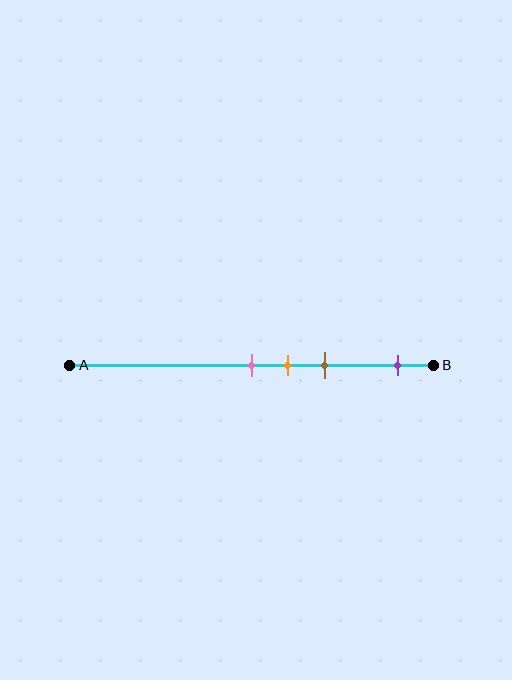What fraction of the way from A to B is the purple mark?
The purple mark is approximately 90% (0.9) of the way from A to B.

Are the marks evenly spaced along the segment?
No, the marks are not evenly spaced.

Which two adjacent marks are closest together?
The pink and orange marks are the closest adjacent pair.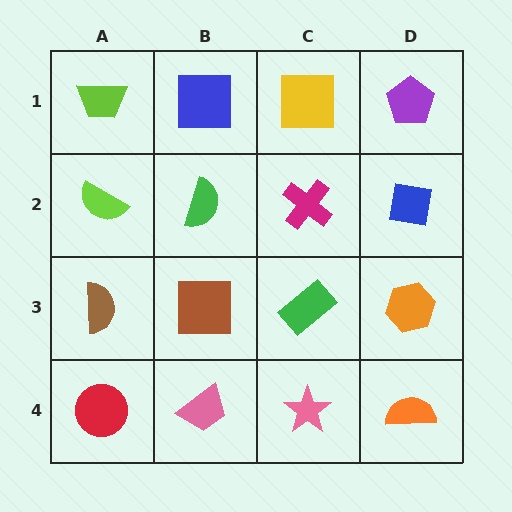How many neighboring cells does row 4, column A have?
2.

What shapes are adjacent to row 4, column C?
A green rectangle (row 3, column C), a pink trapezoid (row 4, column B), an orange semicircle (row 4, column D).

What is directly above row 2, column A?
A lime trapezoid.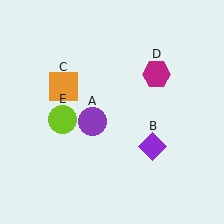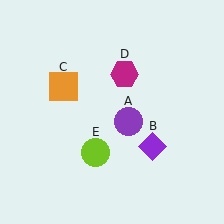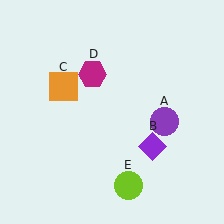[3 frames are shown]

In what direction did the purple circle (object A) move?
The purple circle (object A) moved right.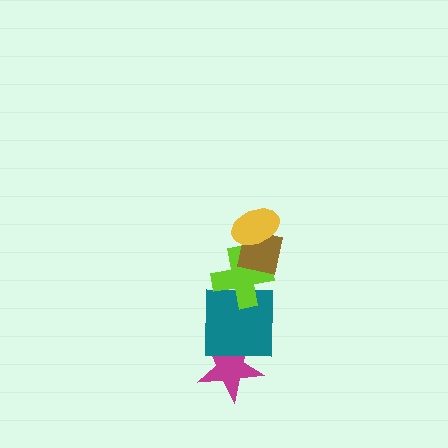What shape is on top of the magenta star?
The teal square is on top of the magenta star.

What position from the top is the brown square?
The brown square is 2nd from the top.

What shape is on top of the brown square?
The yellow ellipse is on top of the brown square.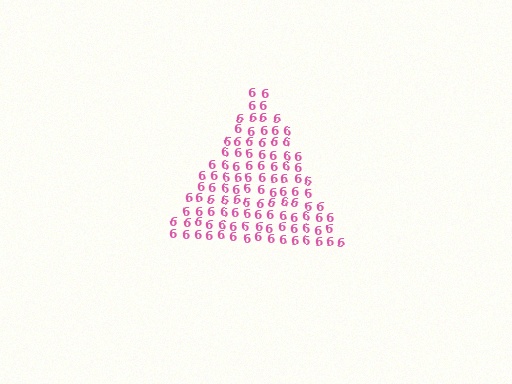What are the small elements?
The small elements are digit 6's.